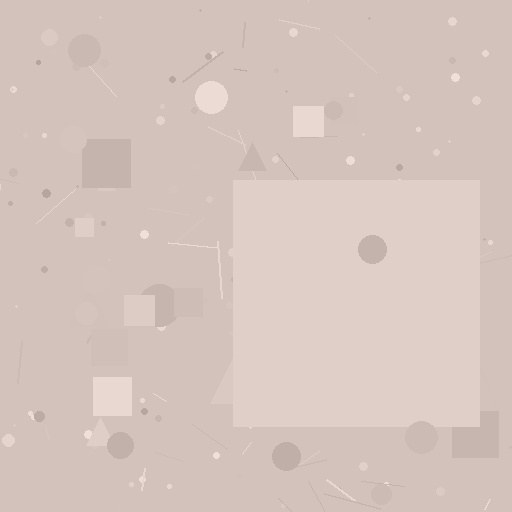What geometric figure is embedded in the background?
A square is embedded in the background.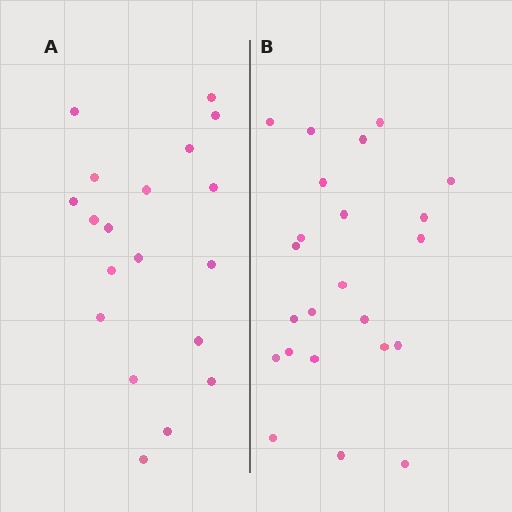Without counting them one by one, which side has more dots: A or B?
Region B (the right region) has more dots.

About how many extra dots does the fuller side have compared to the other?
Region B has about 4 more dots than region A.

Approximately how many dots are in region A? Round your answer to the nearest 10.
About 20 dots. (The exact count is 19, which rounds to 20.)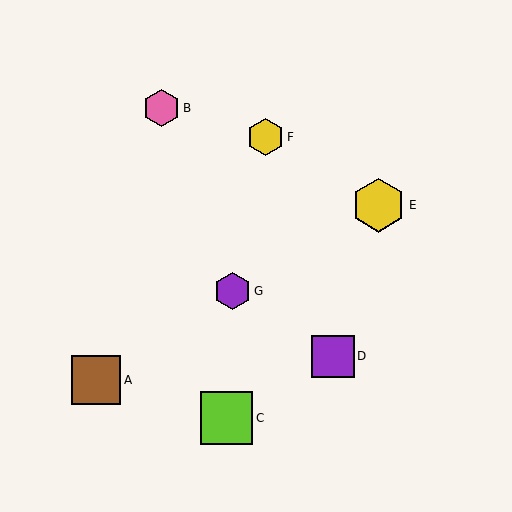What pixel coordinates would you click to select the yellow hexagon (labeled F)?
Click at (265, 137) to select the yellow hexagon F.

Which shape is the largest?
The yellow hexagon (labeled E) is the largest.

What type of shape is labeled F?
Shape F is a yellow hexagon.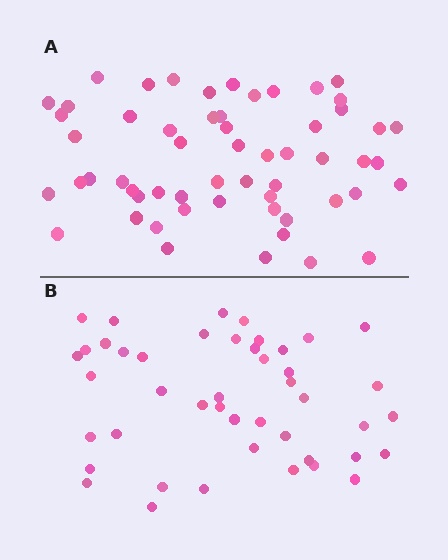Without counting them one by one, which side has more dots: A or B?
Region A (the top region) has more dots.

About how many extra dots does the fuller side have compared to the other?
Region A has roughly 12 or so more dots than region B.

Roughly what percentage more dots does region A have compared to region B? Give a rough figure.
About 25% more.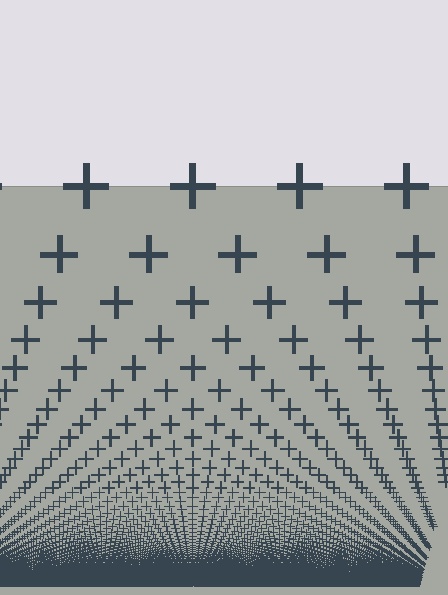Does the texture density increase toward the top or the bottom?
Density increases toward the bottom.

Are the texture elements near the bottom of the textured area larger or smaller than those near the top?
Smaller. The gradient is inverted — elements near the bottom are smaller and denser.